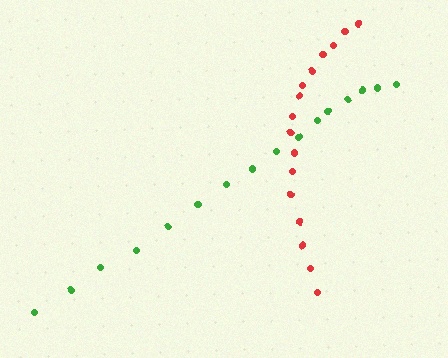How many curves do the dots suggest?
There are 2 distinct paths.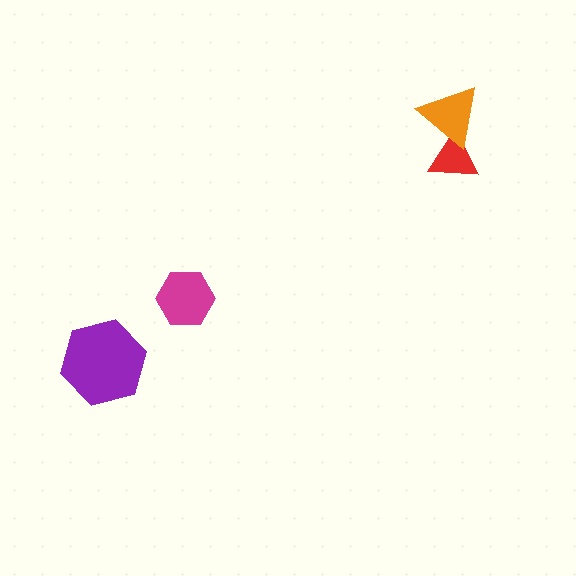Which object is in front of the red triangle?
The orange triangle is in front of the red triangle.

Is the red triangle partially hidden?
Yes, it is partially covered by another shape.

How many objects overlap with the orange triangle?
1 object overlaps with the orange triangle.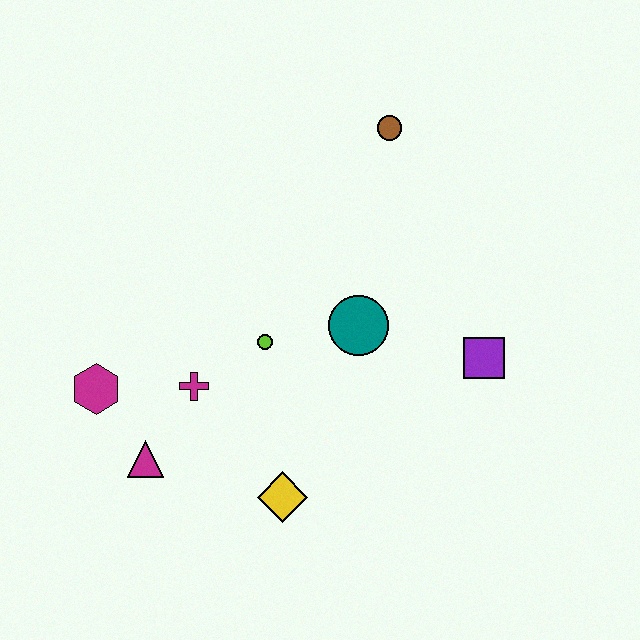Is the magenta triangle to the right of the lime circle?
No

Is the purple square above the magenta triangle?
Yes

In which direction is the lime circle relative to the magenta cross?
The lime circle is to the right of the magenta cross.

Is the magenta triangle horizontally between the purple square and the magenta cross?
No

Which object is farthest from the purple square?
The magenta hexagon is farthest from the purple square.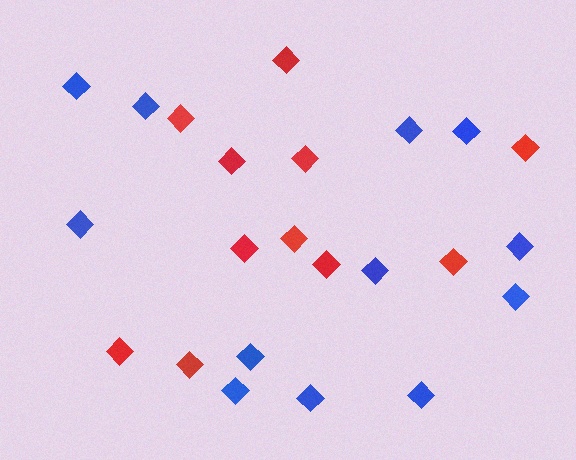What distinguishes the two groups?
There are 2 groups: one group of red diamonds (11) and one group of blue diamonds (12).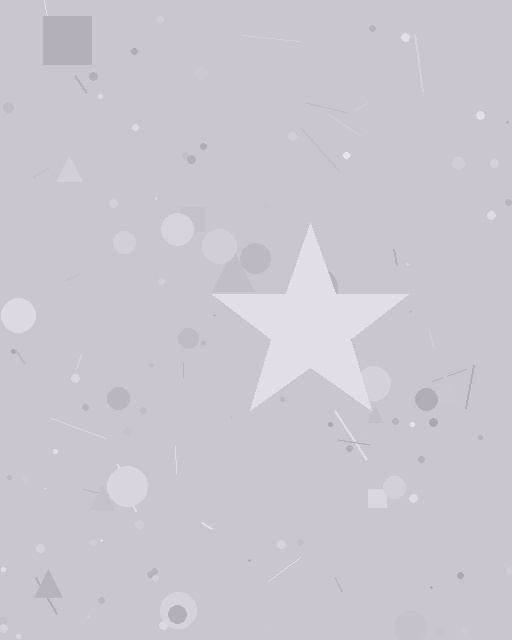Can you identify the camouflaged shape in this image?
The camouflaged shape is a star.